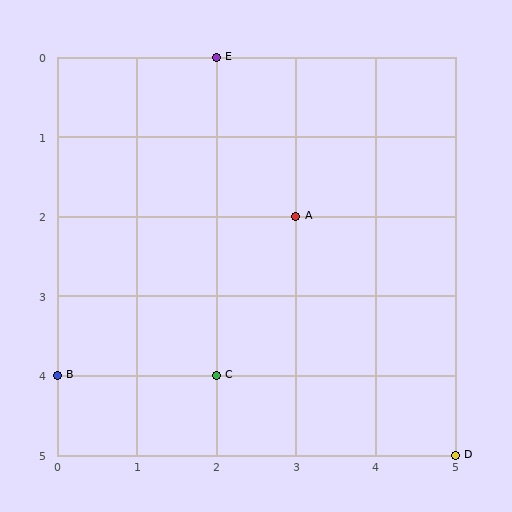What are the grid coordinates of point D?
Point D is at grid coordinates (5, 5).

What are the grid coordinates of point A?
Point A is at grid coordinates (3, 2).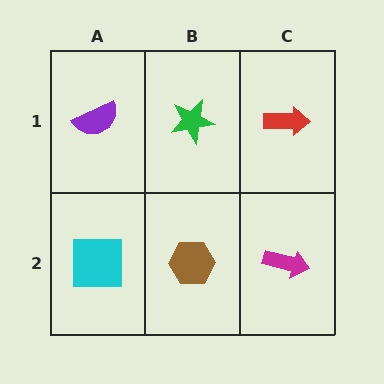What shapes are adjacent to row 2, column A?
A purple semicircle (row 1, column A), a brown hexagon (row 2, column B).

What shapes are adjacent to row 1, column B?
A brown hexagon (row 2, column B), a purple semicircle (row 1, column A), a red arrow (row 1, column C).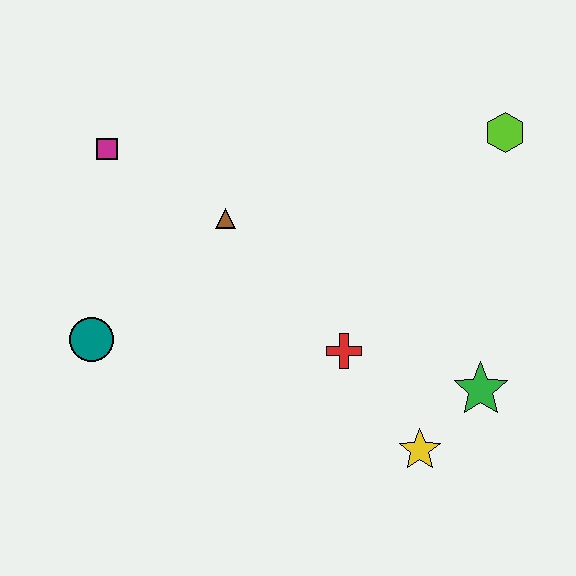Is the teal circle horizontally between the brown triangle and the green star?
No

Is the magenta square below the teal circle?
No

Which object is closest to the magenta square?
The brown triangle is closest to the magenta square.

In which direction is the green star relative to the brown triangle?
The green star is to the right of the brown triangle.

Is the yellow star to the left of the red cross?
No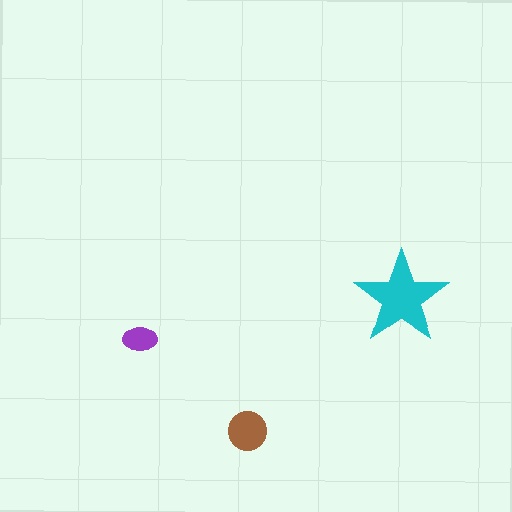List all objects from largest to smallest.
The cyan star, the brown circle, the purple ellipse.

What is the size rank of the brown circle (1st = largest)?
2nd.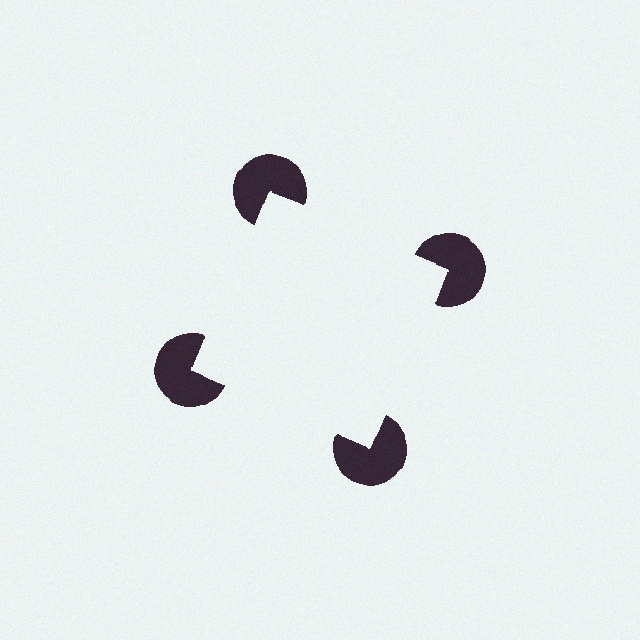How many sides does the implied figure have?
4 sides.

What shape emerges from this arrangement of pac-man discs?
An illusory square — its edges are inferred from the aligned wedge cuts in the pac-man discs, not physically drawn.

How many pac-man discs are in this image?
There are 4 — one at each vertex of the illusory square.